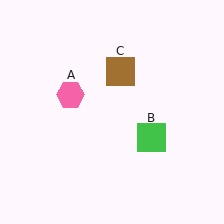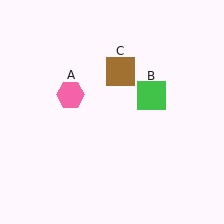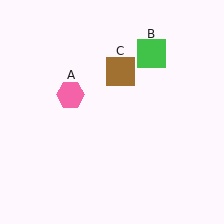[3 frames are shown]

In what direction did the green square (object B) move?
The green square (object B) moved up.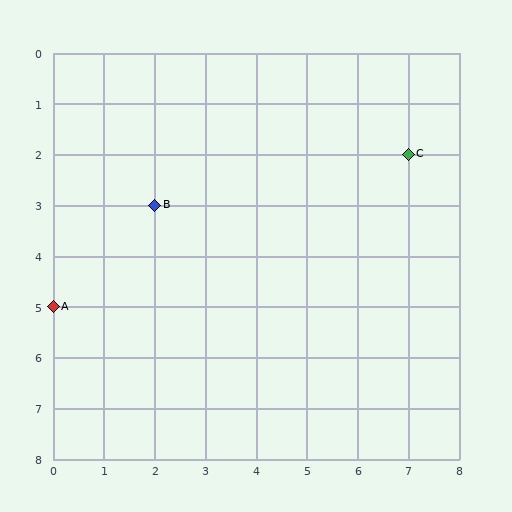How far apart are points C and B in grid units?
Points C and B are 5 columns and 1 row apart (about 5.1 grid units diagonally).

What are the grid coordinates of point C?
Point C is at grid coordinates (7, 2).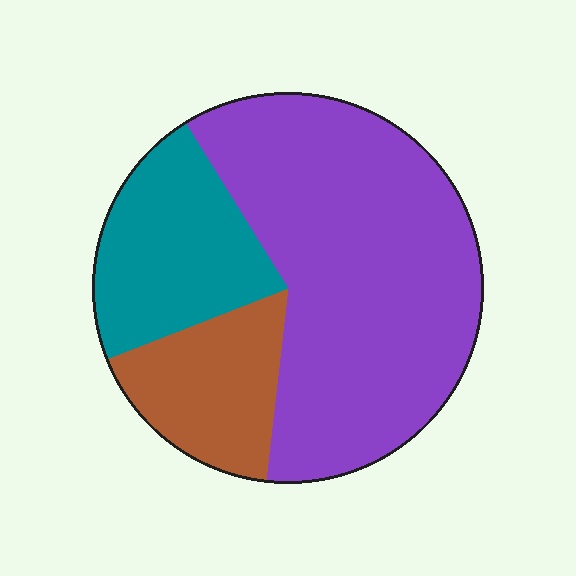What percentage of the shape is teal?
Teal takes up about one fifth (1/5) of the shape.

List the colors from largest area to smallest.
From largest to smallest: purple, teal, brown.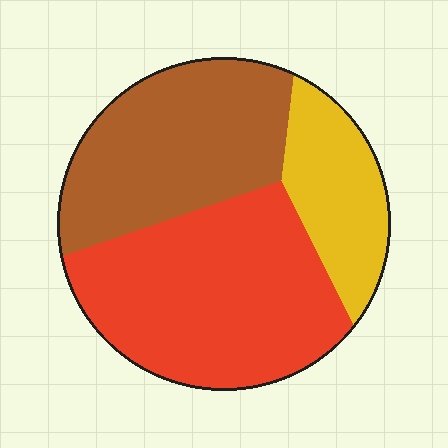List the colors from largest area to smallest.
From largest to smallest: red, brown, yellow.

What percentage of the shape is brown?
Brown covers 35% of the shape.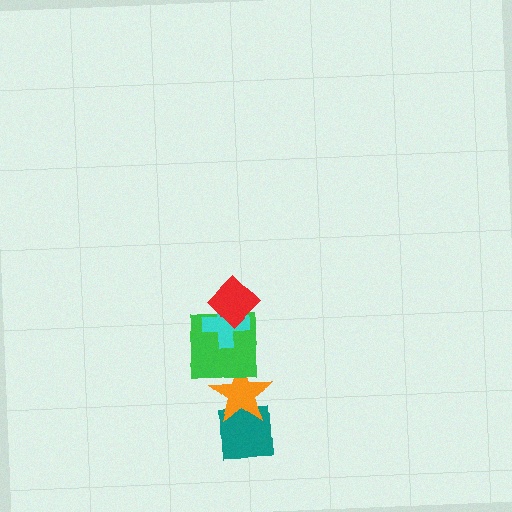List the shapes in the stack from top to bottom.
From top to bottom: the red diamond, the cyan cross, the green square, the orange star, the teal square.